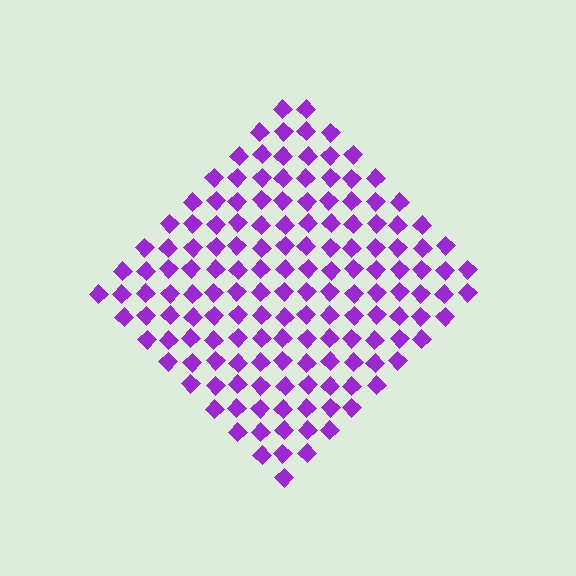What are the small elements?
The small elements are diamonds.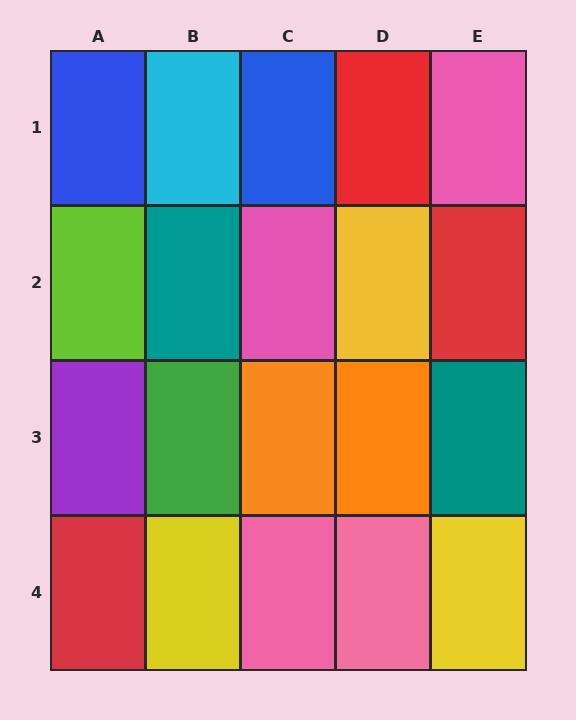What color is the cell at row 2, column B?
Teal.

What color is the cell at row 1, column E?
Pink.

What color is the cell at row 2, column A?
Lime.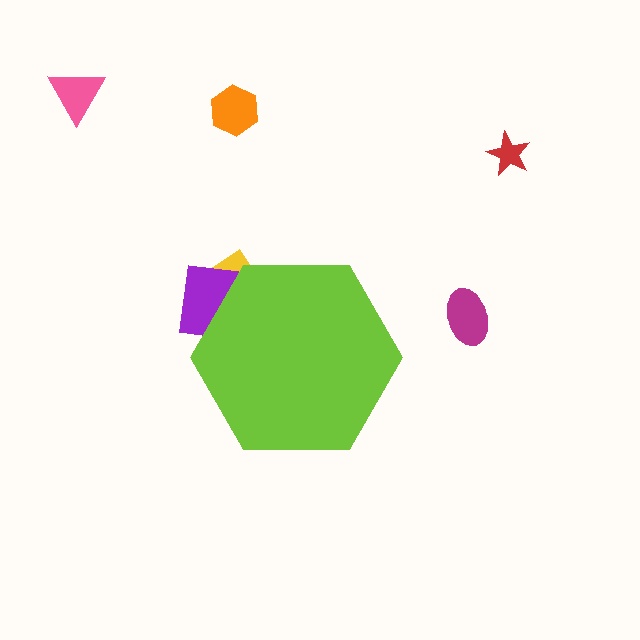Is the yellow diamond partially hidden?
Yes, the yellow diamond is partially hidden behind the lime hexagon.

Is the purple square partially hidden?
Yes, the purple square is partially hidden behind the lime hexagon.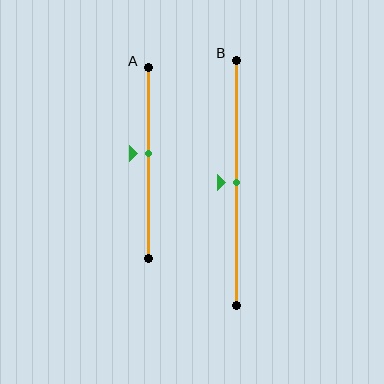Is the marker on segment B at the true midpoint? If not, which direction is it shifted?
Yes, the marker on segment B is at the true midpoint.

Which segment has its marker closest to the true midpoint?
Segment B has its marker closest to the true midpoint.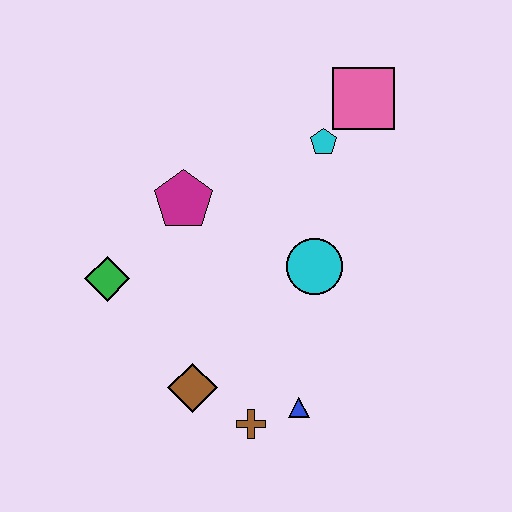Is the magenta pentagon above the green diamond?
Yes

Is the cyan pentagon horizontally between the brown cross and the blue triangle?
No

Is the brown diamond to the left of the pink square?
Yes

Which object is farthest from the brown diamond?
The pink square is farthest from the brown diamond.